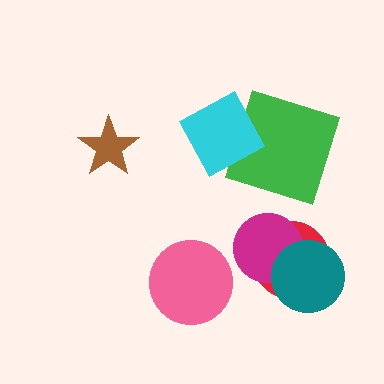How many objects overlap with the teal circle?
2 objects overlap with the teal circle.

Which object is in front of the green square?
The cyan square is in front of the green square.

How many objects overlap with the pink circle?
0 objects overlap with the pink circle.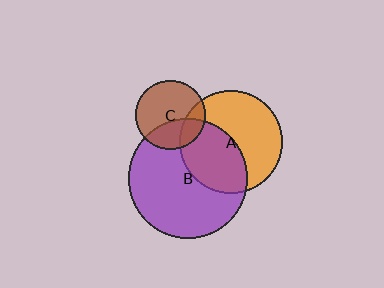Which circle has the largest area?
Circle B (purple).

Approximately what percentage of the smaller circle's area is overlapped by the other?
Approximately 35%.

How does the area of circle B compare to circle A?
Approximately 1.3 times.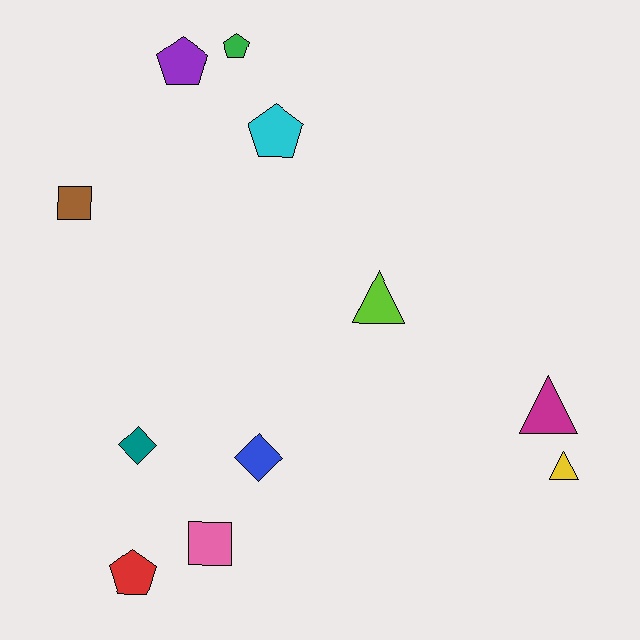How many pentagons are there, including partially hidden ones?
There are 4 pentagons.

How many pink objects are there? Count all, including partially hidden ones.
There is 1 pink object.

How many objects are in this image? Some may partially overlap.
There are 11 objects.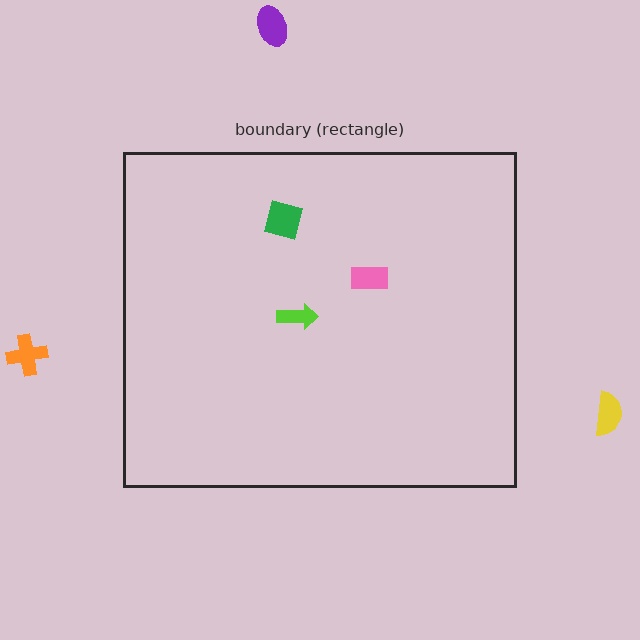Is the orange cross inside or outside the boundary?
Outside.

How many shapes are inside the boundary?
3 inside, 3 outside.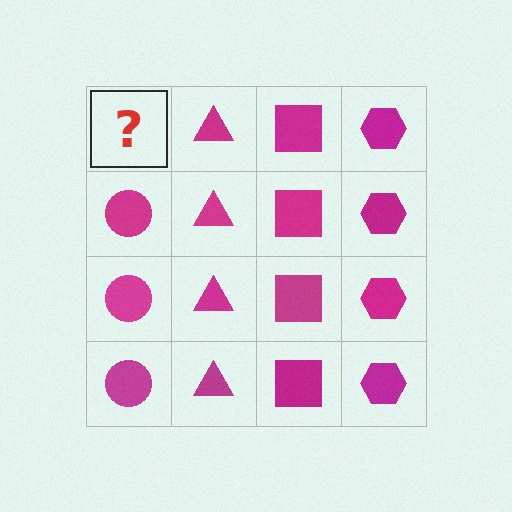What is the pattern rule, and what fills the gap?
The rule is that each column has a consistent shape. The gap should be filled with a magenta circle.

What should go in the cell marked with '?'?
The missing cell should contain a magenta circle.